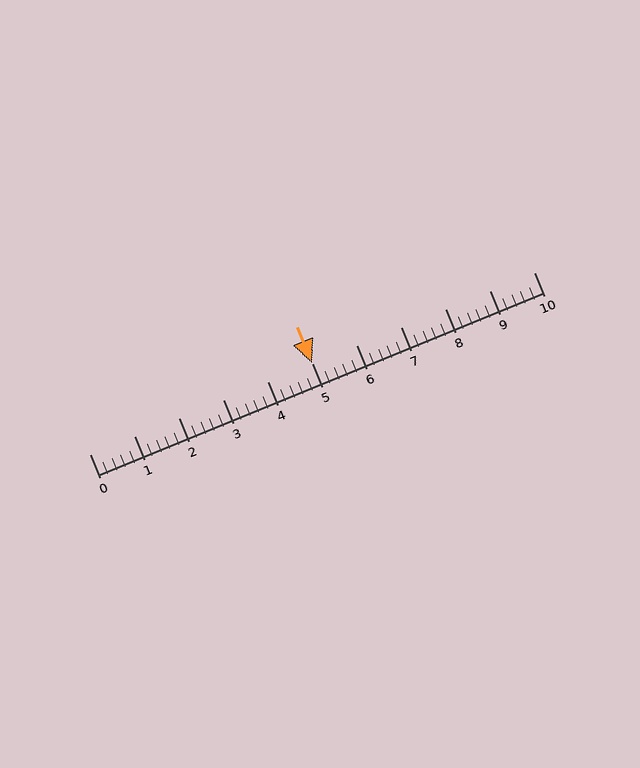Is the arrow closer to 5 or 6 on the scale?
The arrow is closer to 5.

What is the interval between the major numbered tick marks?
The major tick marks are spaced 1 units apart.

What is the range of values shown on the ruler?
The ruler shows values from 0 to 10.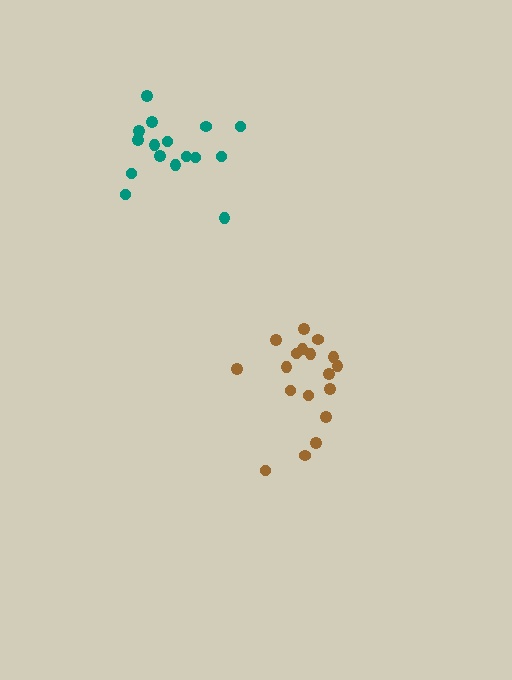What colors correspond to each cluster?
The clusters are colored: brown, teal.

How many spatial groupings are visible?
There are 2 spatial groupings.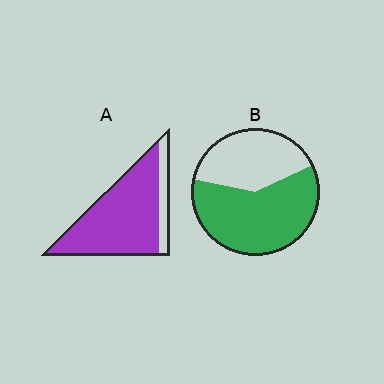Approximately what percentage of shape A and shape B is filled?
A is approximately 85% and B is approximately 60%.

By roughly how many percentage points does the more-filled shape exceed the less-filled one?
By roughly 25 percentage points (A over B).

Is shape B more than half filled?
Yes.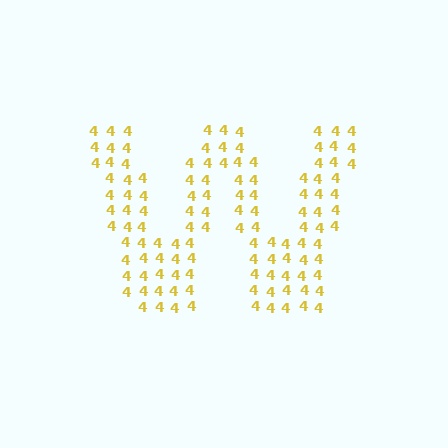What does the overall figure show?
The overall figure shows the letter W.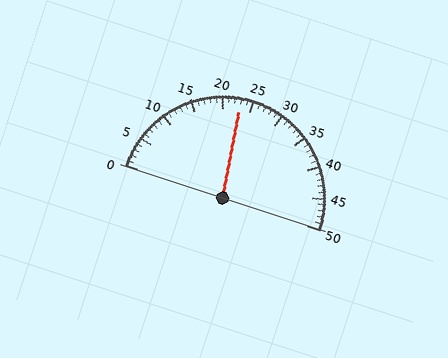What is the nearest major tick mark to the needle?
The nearest major tick mark is 25.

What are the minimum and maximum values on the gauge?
The gauge ranges from 0 to 50.